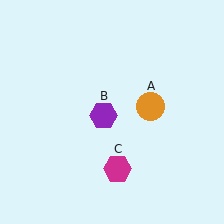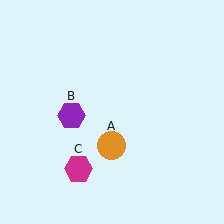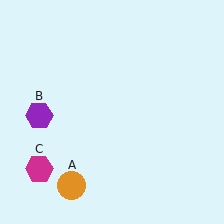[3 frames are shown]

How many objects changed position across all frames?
3 objects changed position: orange circle (object A), purple hexagon (object B), magenta hexagon (object C).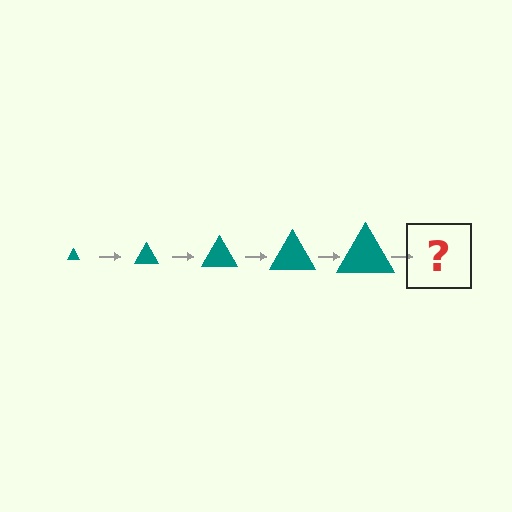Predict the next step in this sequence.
The next step is a teal triangle, larger than the previous one.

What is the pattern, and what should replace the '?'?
The pattern is that the triangle gets progressively larger each step. The '?' should be a teal triangle, larger than the previous one.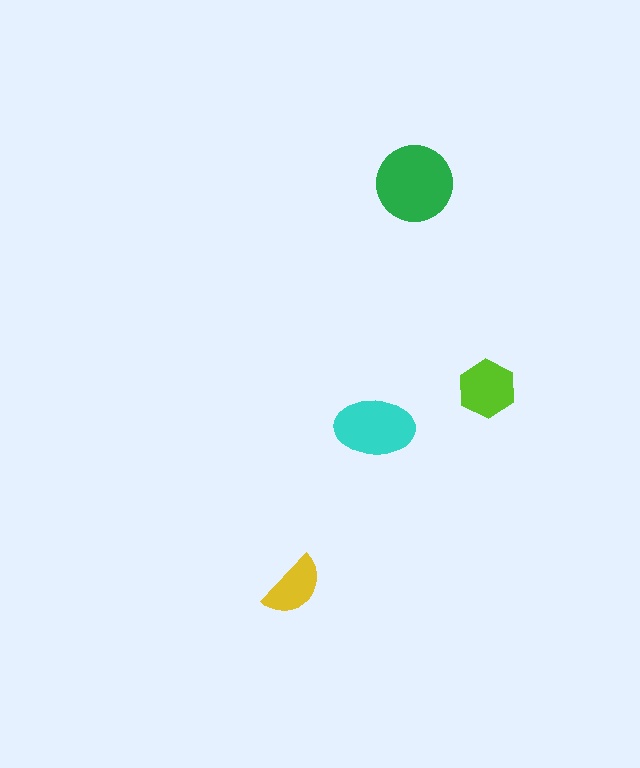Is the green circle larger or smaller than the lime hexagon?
Larger.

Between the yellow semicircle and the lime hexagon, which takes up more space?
The lime hexagon.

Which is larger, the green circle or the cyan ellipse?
The green circle.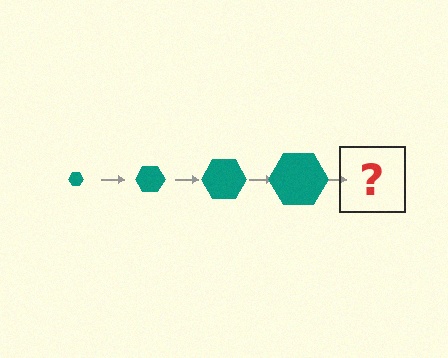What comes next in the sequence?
The next element should be a teal hexagon, larger than the previous one.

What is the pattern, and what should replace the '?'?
The pattern is that the hexagon gets progressively larger each step. The '?' should be a teal hexagon, larger than the previous one.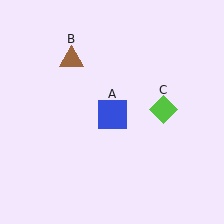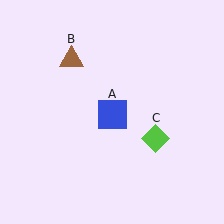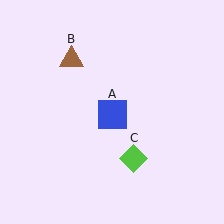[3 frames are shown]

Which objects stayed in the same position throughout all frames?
Blue square (object A) and brown triangle (object B) remained stationary.